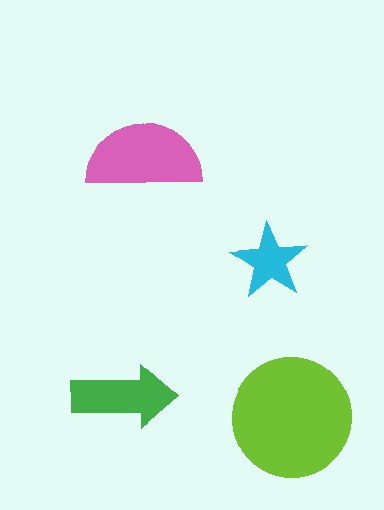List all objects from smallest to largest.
The cyan star, the green arrow, the pink semicircle, the lime circle.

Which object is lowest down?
The lime circle is bottommost.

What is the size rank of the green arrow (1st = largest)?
3rd.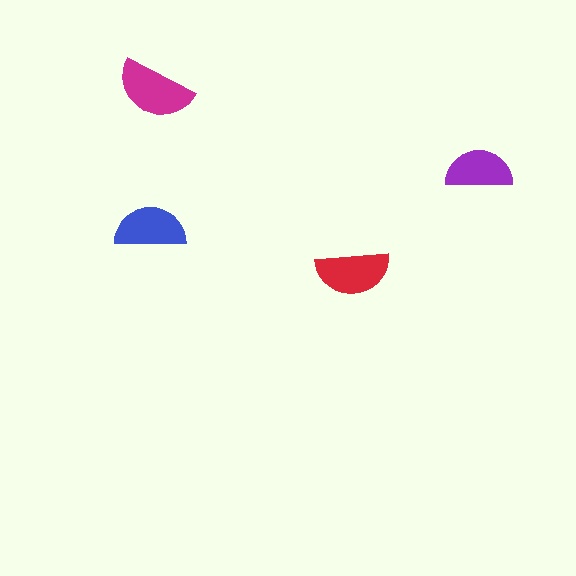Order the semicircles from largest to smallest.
the magenta one, the red one, the blue one, the purple one.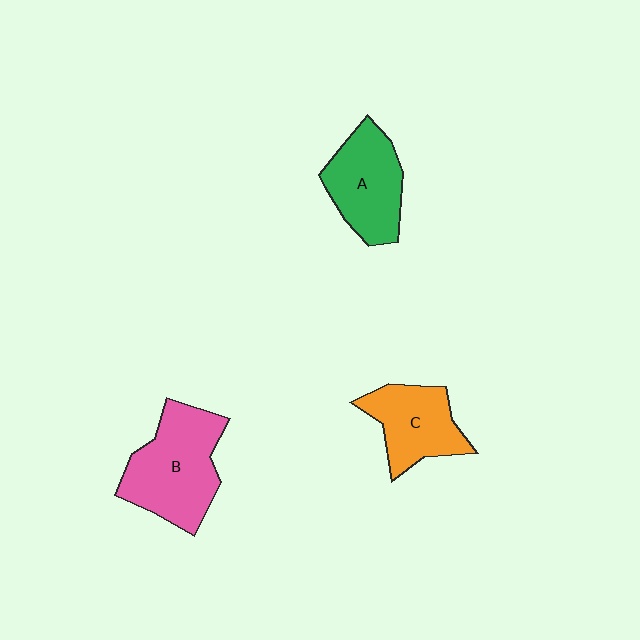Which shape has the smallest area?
Shape C (orange).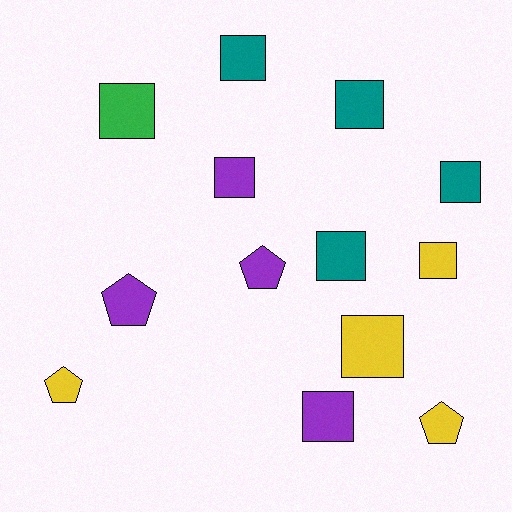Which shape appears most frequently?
Square, with 9 objects.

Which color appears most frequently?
Teal, with 4 objects.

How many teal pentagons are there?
There are no teal pentagons.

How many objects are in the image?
There are 13 objects.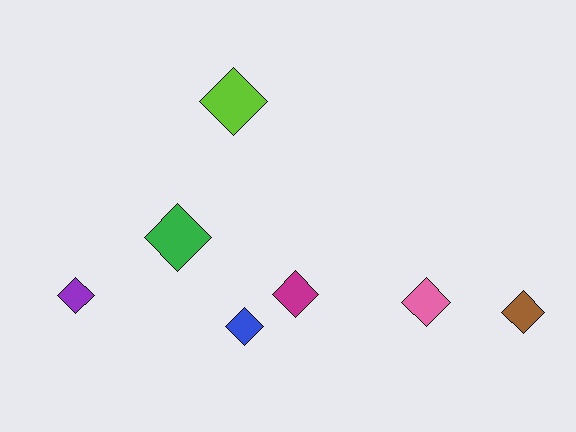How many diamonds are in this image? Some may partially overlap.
There are 7 diamonds.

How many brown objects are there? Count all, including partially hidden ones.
There is 1 brown object.